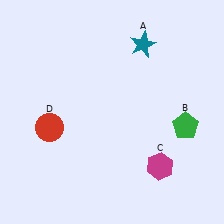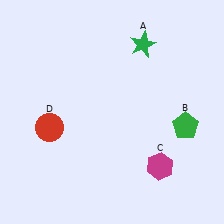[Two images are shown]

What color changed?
The star (A) changed from teal in Image 1 to green in Image 2.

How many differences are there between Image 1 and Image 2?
There is 1 difference between the two images.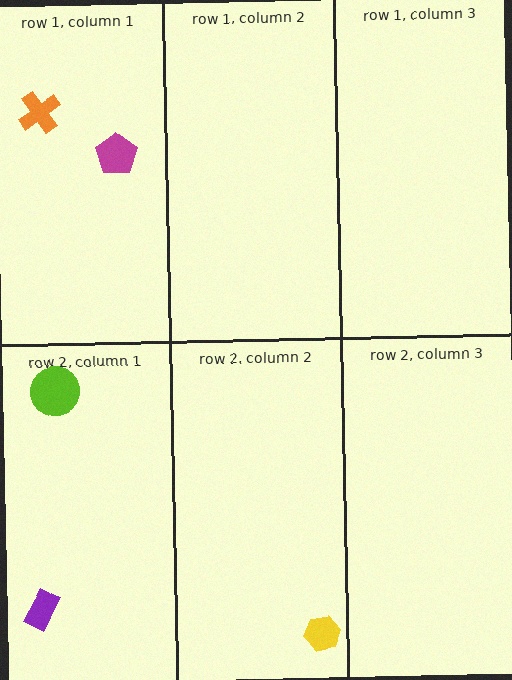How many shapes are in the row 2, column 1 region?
2.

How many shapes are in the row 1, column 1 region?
2.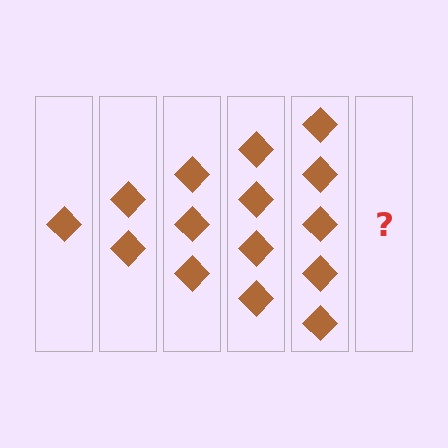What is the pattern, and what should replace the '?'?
The pattern is that each step adds one more diamond. The '?' should be 6 diamonds.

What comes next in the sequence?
The next element should be 6 diamonds.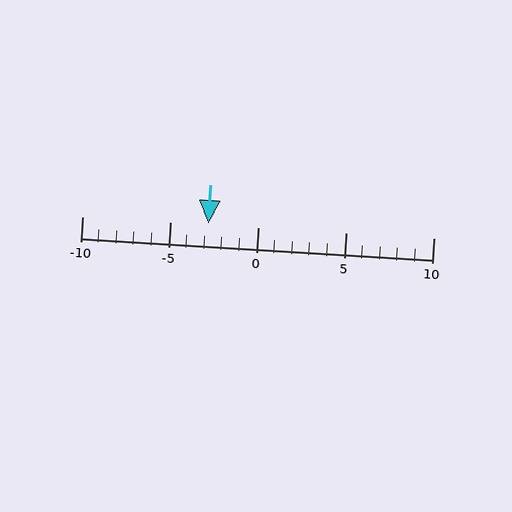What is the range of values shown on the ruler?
The ruler shows values from -10 to 10.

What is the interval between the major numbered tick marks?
The major tick marks are spaced 5 units apart.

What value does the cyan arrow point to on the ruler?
The cyan arrow points to approximately -3.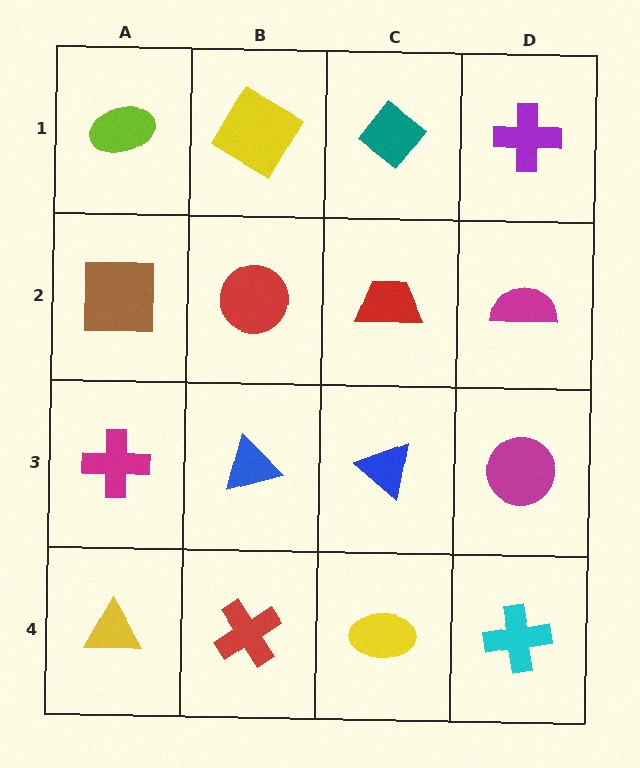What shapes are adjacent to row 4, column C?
A blue triangle (row 3, column C), a red cross (row 4, column B), a cyan cross (row 4, column D).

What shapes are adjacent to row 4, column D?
A magenta circle (row 3, column D), a yellow ellipse (row 4, column C).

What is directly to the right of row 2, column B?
A red trapezoid.